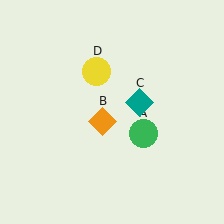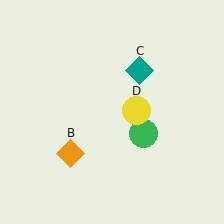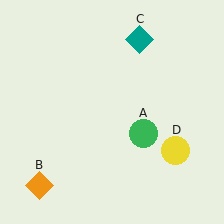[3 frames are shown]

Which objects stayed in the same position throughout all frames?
Green circle (object A) remained stationary.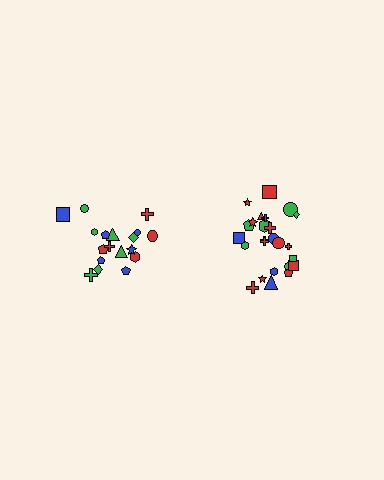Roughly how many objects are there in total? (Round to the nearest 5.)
Roughly 45 objects in total.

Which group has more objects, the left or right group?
The right group.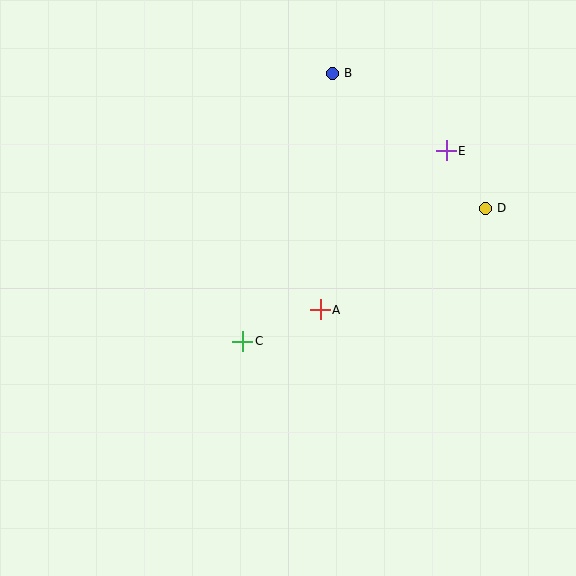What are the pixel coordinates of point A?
Point A is at (320, 310).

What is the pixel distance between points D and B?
The distance between D and B is 204 pixels.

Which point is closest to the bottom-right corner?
Point A is closest to the bottom-right corner.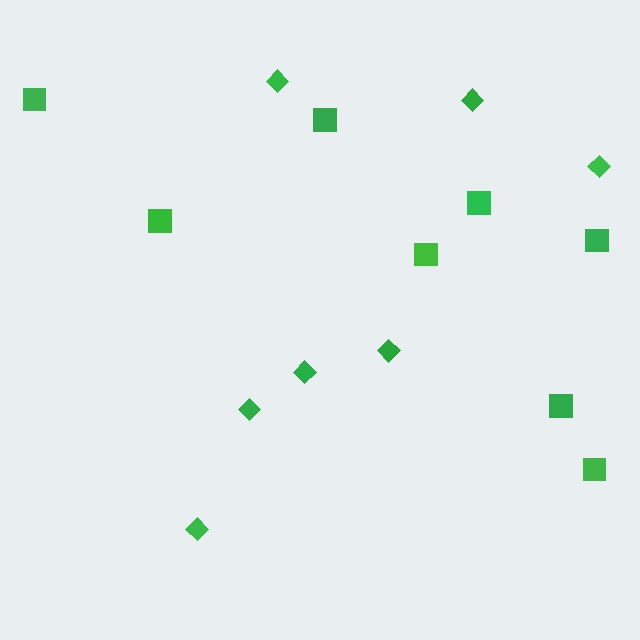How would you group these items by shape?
There are 2 groups: one group of squares (8) and one group of diamonds (7).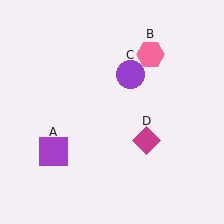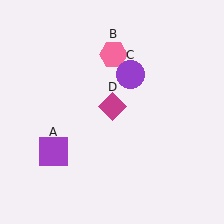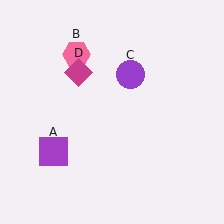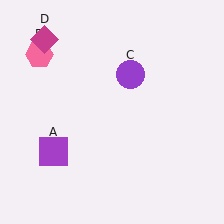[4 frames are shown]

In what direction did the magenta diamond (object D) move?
The magenta diamond (object D) moved up and to the left.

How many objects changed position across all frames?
2 objects changed position: pink hexagon (object B), magenta diamond (object D).